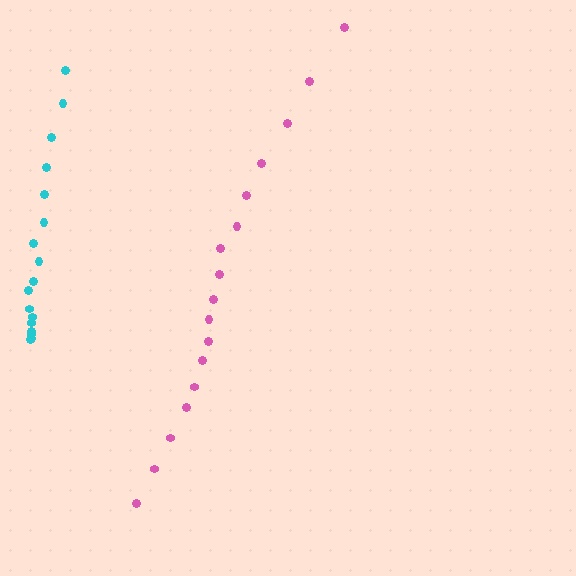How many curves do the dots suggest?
There are 2 distinct paths.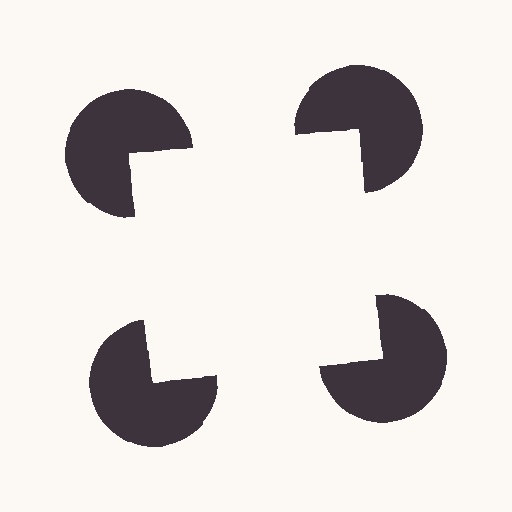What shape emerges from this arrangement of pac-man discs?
An illusory square — its edges are inferred from the aligned wedge cuts in the pac-man discs, not physically drawn.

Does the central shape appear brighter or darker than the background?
It typically appears slightly brighter than the background, even though no actual brightness change is drawn.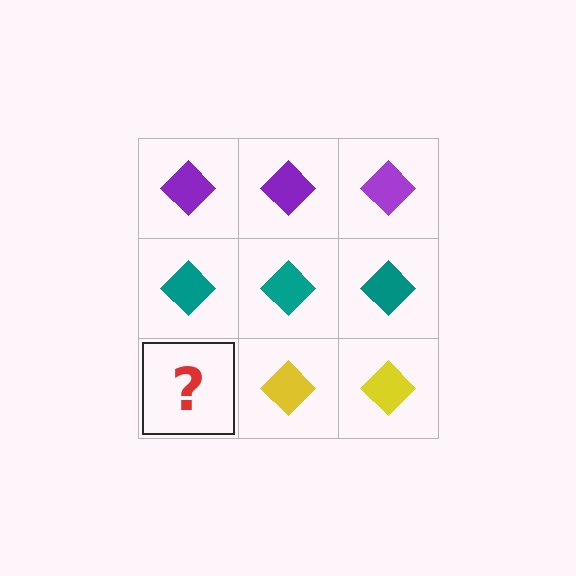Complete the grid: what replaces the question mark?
The question mark should be replaced with a yellow diamond.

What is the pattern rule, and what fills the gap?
The rule is that each row has a consistent color. The gap should be filled with a yellow diamond.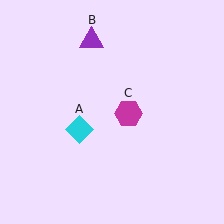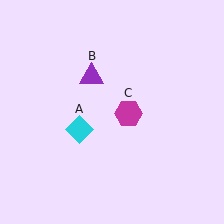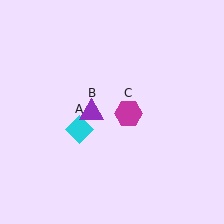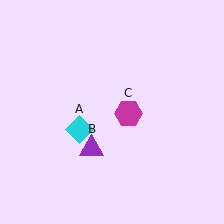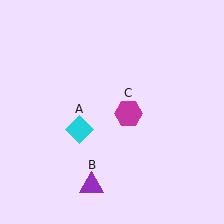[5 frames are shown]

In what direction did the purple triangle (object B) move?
The purple triangle (object B) moved down.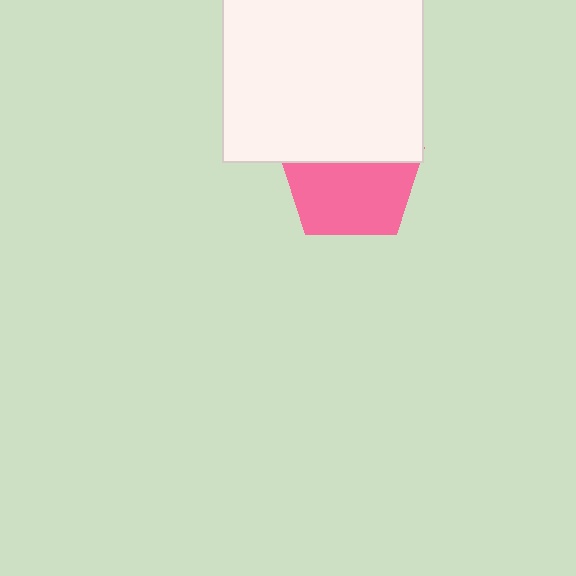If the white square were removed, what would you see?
You would see the complete pink pentagon.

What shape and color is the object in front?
The object in front is a white square.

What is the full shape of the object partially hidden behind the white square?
The partially hidden object is a pink pentagon.